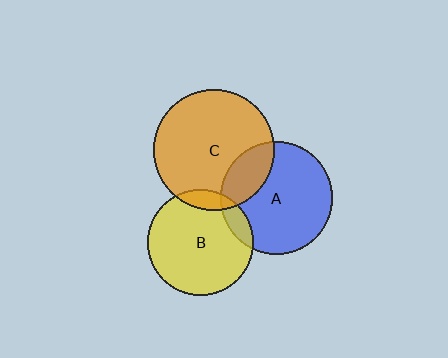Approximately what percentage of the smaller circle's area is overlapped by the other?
Approximately 25%.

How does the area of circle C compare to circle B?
Approximately 1.3 times.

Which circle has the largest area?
Circle C (orange).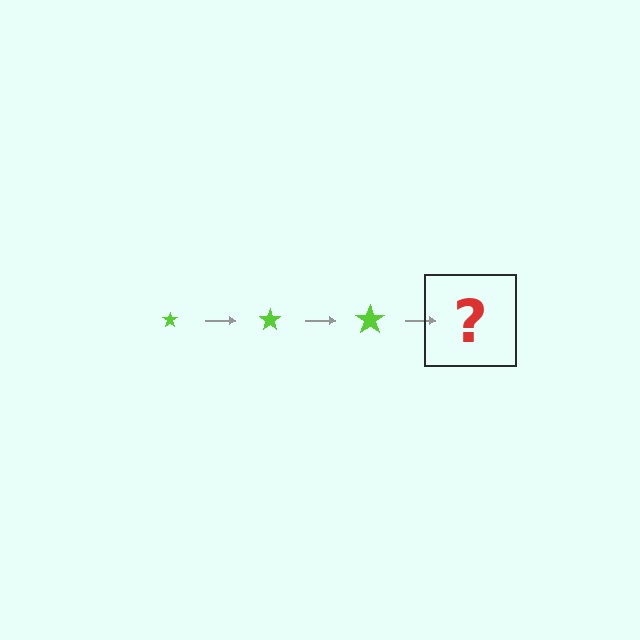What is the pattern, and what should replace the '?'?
The pattern is that the star gets progressively larger each step. The '?' should be a lime star, larger than the previous one.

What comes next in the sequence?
The next element should be a lime star, larger than the previous one.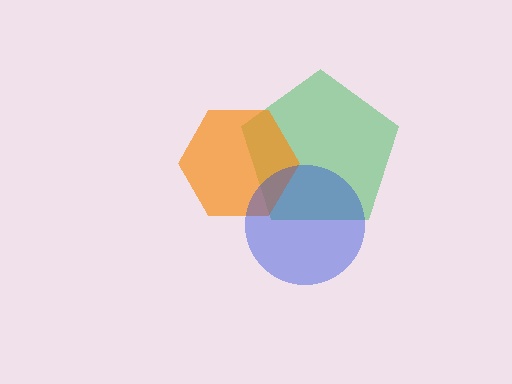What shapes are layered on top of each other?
The layered shapes are: a green pentagon, an orange hexagon, a blue circle.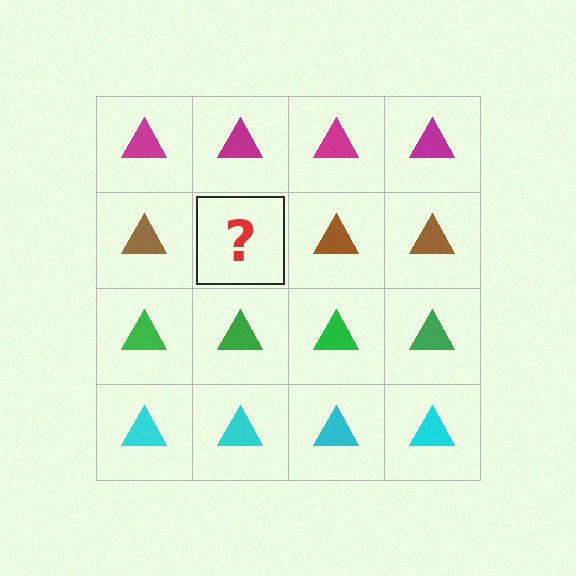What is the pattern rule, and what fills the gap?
The rule is that each row has a consistent color. The gap should be filled with a brown triangle.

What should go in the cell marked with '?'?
The missing cell should contain a brown triangle.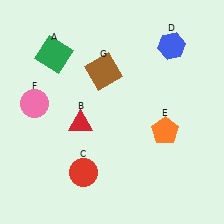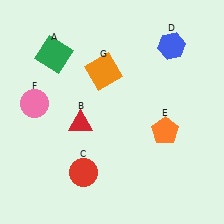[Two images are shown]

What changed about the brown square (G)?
In Image 1, G is brown. In Image 2, it changed to orange.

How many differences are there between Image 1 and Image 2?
There is 1 difference between the two images.